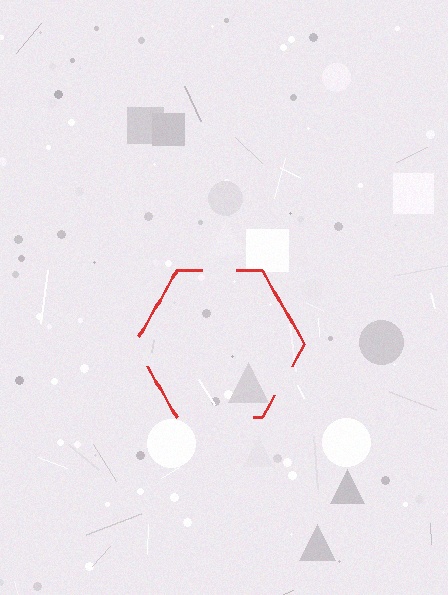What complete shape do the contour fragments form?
The contour fragments form a hexagon.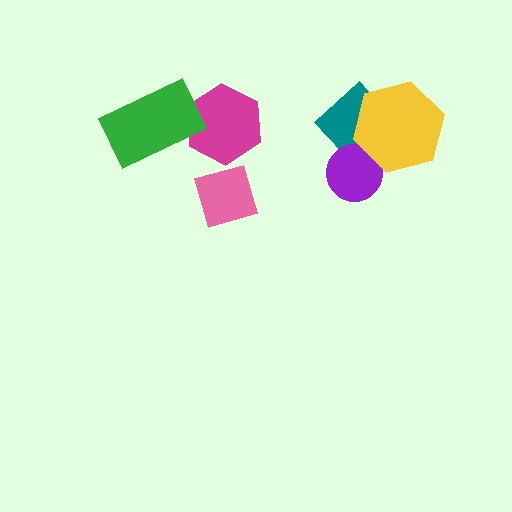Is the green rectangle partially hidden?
No, no other shape covers it.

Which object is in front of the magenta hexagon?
The green rectangle is in front of the magenta hexagon.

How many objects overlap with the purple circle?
2 objects overlap with the purple circle.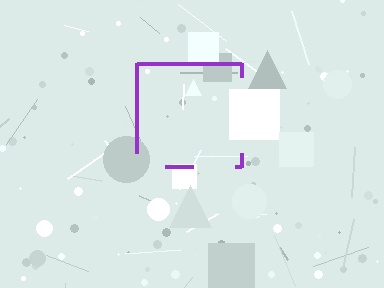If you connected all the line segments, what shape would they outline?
They would outline a square.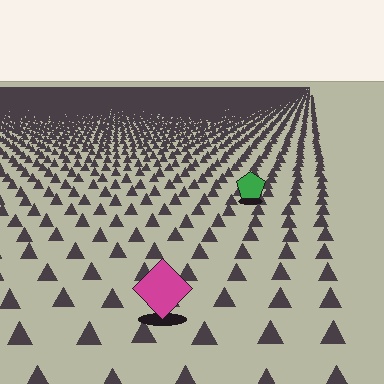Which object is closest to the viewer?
The magenta diamond is closest. The texture marks near it are larger and more spread out.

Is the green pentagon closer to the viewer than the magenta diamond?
No. The magenta diamond is closer — you can tell from the texture gradient: the ground texture is coarser near it.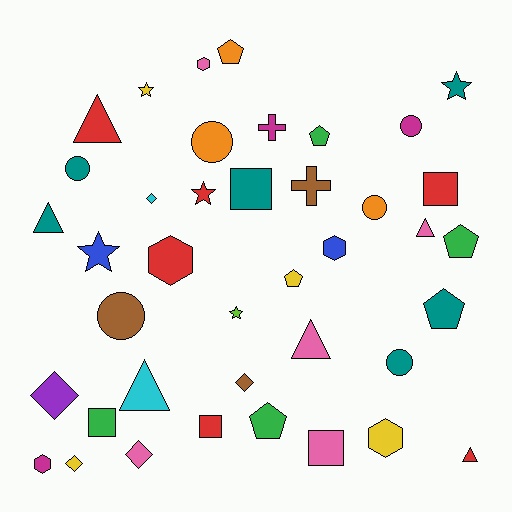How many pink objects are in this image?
There are 5 pink objects.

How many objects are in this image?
There are 40 objects.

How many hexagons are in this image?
There are 5 hexagons.